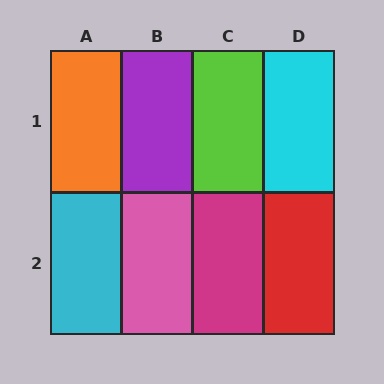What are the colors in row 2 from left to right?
Cyan, pink, magenta, red.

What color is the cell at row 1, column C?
Lime.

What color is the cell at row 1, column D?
Cyan.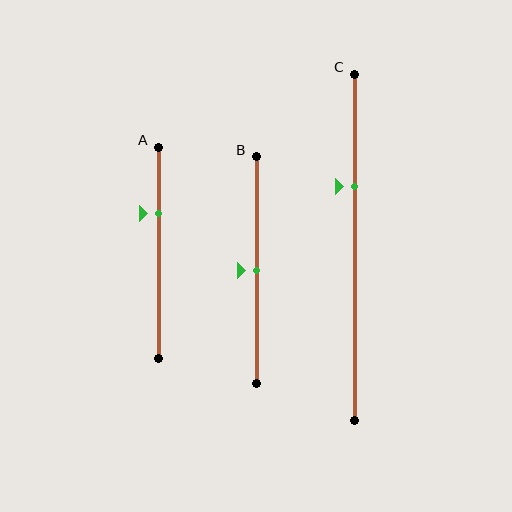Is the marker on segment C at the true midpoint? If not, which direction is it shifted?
No, the marker on segment C is shifted upward by about 18% of the segment length.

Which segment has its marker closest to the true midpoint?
Segment B has its marker closest to the true midpoint.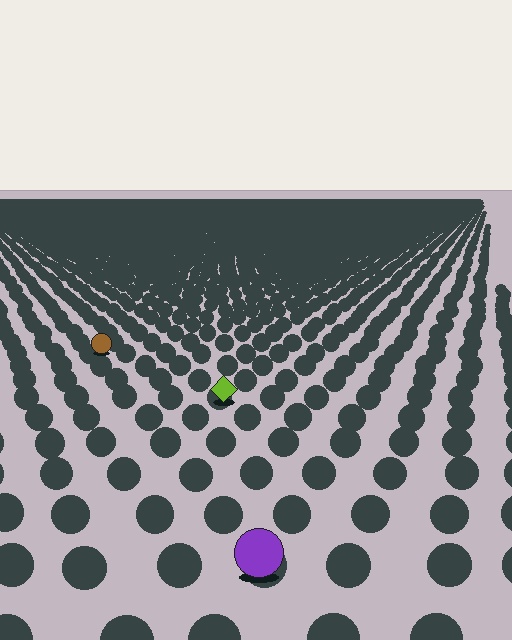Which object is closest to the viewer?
The purple circle is closest. The texture marks near it are larger and more spread out.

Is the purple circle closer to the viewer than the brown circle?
Yes. The purple circle is closer — you can tell from the texture gradient: the ground texture is coarser near it.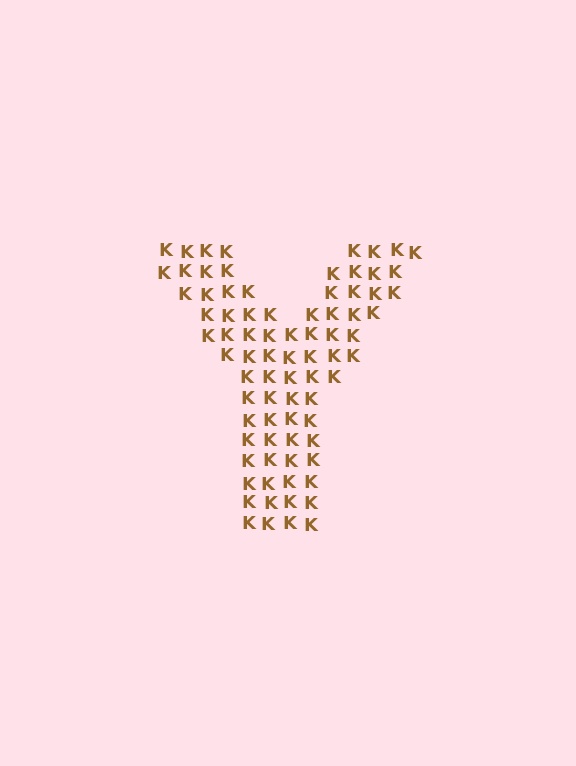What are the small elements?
The small elements are letter K's.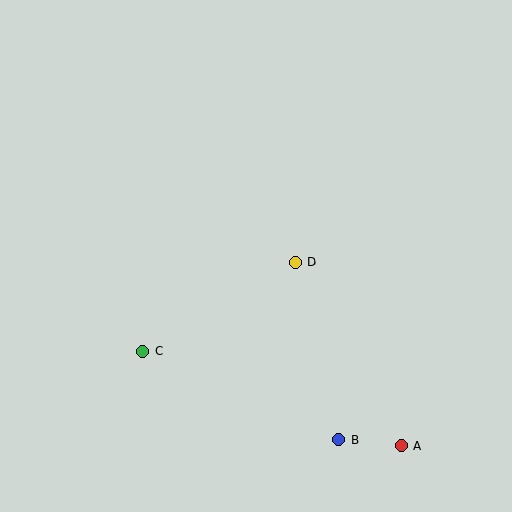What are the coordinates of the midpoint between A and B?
The midpoint between A and B is at (370, 443).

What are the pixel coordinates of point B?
Point B is at (339, 439).